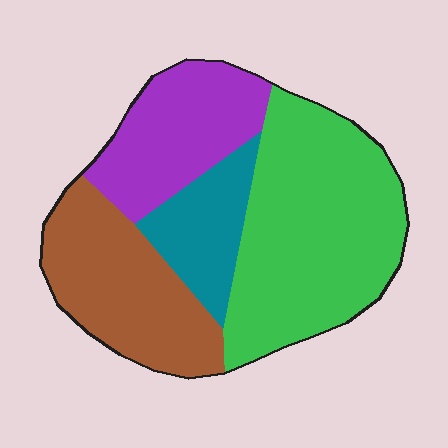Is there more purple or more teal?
Purple.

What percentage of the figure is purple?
Purple takes up about one fifth (1/5) of the figure.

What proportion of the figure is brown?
Brown takes up about one quarter (1/4) of the figure.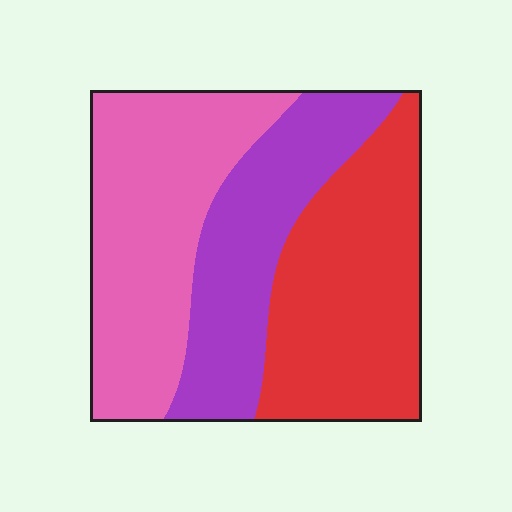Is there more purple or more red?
Red.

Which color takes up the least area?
Purple, at roughly 25%.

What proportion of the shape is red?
Red takes up about three eighths (3/8) of the shape.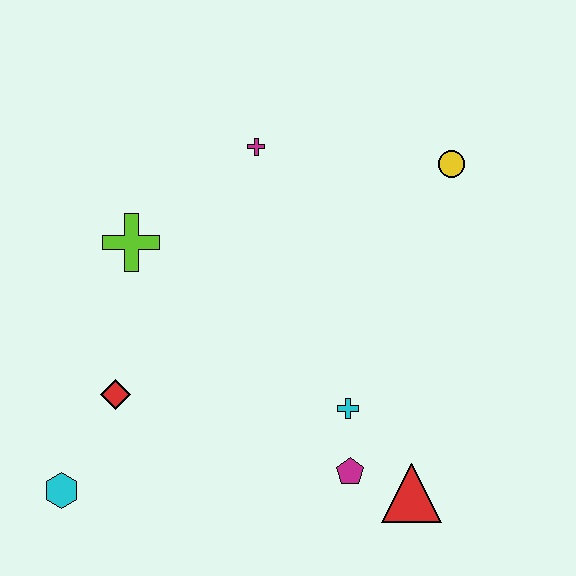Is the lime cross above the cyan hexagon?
Yes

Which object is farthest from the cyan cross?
The cyan hexagon is farthest from the cyan cross.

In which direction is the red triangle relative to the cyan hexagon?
The red triangle is to the right of the cyan hexagon.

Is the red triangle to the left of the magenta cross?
No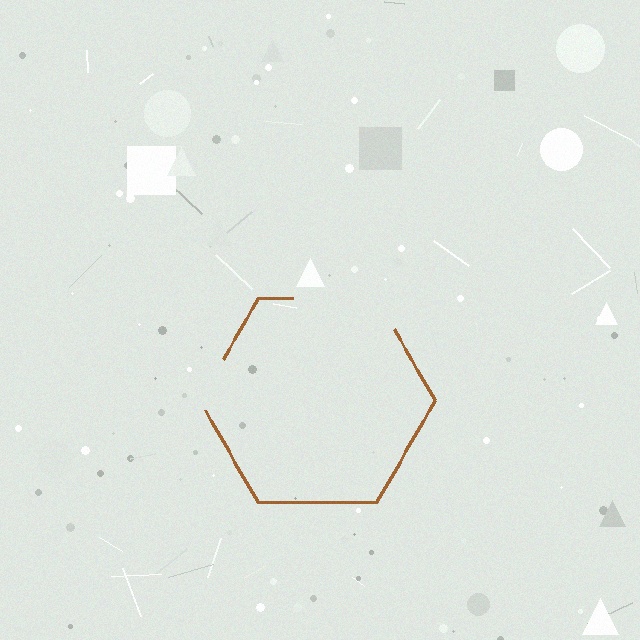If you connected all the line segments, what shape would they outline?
They would outline a hexagon.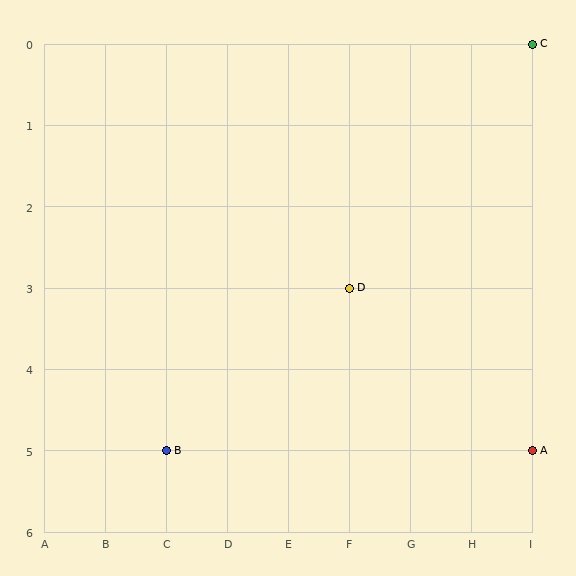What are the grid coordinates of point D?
Point D is at grid coordinates (F, 3).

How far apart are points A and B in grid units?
Points A and B are 6 columns apart.